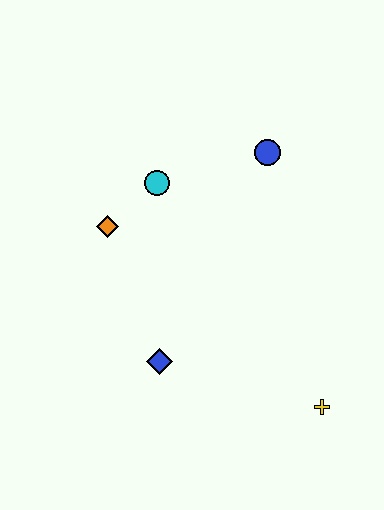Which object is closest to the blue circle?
The cyan circle is closest to the blue circle.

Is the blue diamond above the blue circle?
No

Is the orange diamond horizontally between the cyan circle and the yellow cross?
No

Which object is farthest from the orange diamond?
The yellow cross is farthest from the orange diamond.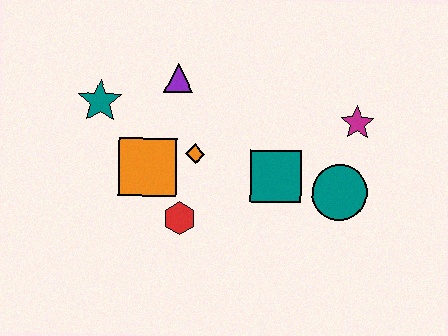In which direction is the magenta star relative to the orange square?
The magenta star is to the right of the orange square.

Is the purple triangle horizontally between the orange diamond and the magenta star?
No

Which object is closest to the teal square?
The teal circle is closest to the teal square.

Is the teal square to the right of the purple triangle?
Yes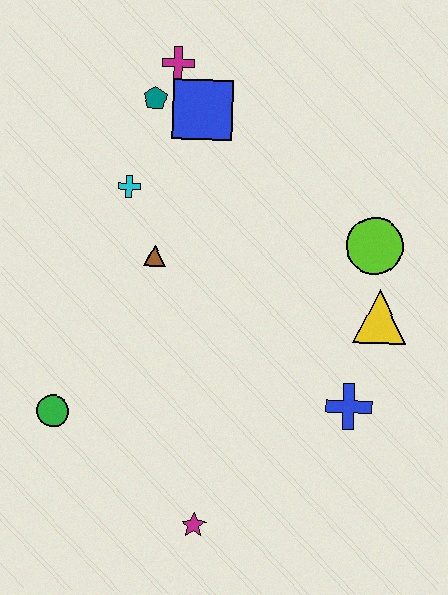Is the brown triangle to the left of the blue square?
Yes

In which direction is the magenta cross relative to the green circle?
The magenta cross is above the green circle.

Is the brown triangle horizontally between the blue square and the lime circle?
No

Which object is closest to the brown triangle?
The cyan cross is closest to the brown triangle.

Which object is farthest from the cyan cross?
The magenta star is farthest from the cyan cross.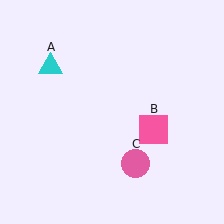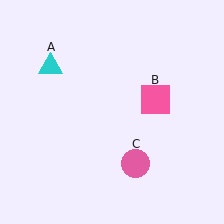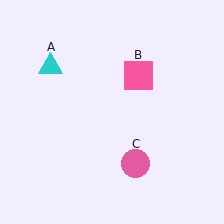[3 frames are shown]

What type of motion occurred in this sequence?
The pink square (object B) rotated counterclockwise around the center of the scene.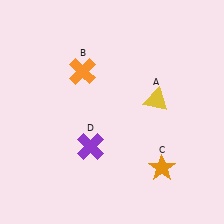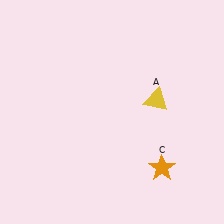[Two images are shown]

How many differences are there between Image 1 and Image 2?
There are 2 differences between the two images.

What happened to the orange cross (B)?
The orange cross (B) was removed in Image 2. It was in the top-left area of Image 1.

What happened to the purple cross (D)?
The purple cross (D) was removed in Image 2. It was in the bottom-left area of Image 1.